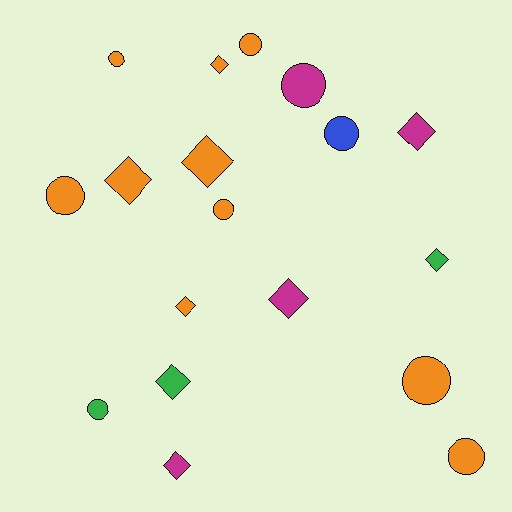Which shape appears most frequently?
Diamond, with 9 objects.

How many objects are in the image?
There are 18 objects.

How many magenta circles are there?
There is 1 magenta circle.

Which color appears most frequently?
Orange, with 10 objects.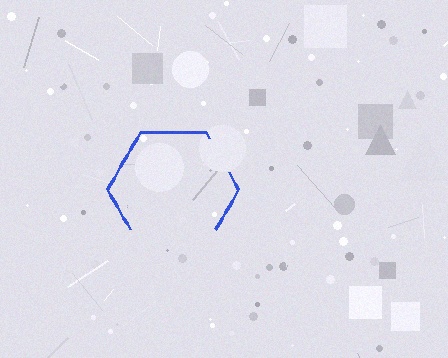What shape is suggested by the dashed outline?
The dashed outline suggests a hexagon.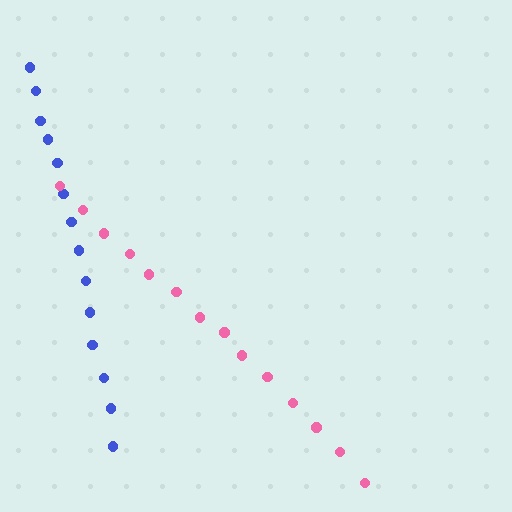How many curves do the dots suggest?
There are 2 distinct paths.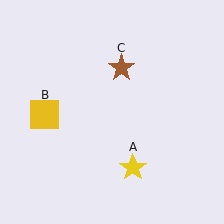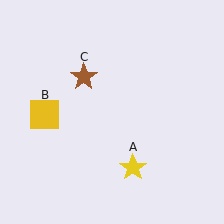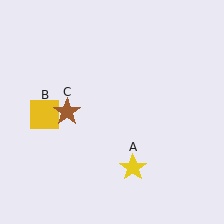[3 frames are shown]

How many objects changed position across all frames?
1 object changed position: brown star (object C).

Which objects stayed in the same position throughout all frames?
Yellow star (object A) and yellow square (object B) remained stationary.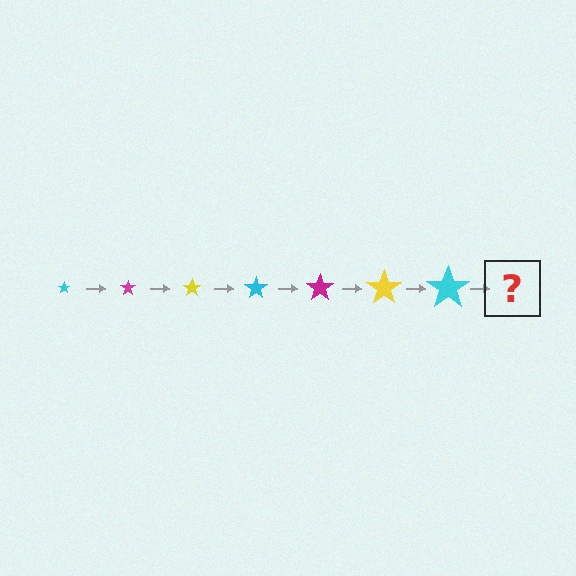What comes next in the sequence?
The next element should be a magenta star, larger than the previous one.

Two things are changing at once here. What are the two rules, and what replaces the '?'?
The two rules are that the star grows larger each step and the color cycles through cyan, magenta, and yellow. The '?' should be a magenta star, larger than the previous one.